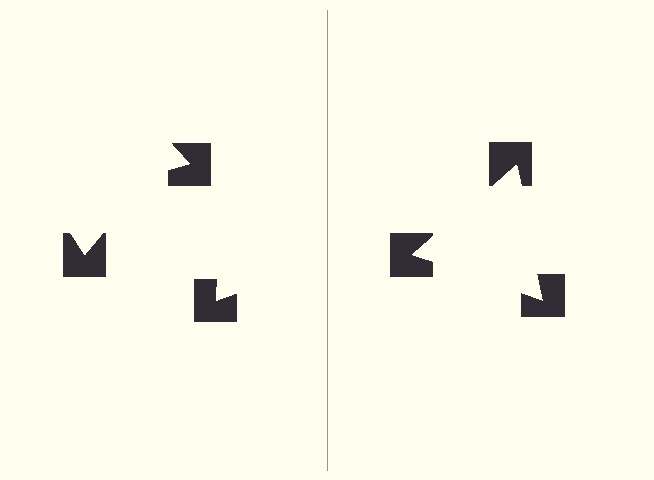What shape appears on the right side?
An illusory triangle.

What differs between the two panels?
The notched squares are positioned identically on both sides; only the wedge orientations differ. On the right they align to a triangle; on the left they are misaligned.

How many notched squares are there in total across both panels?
6 — 3 on each side.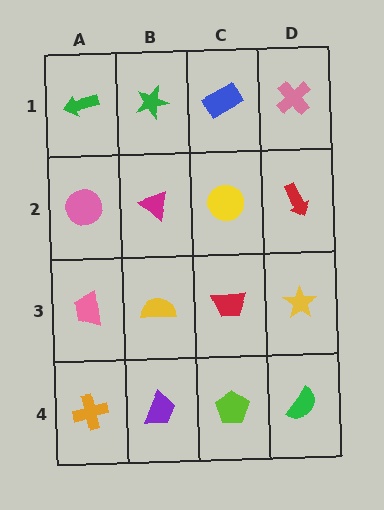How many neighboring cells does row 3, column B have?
4.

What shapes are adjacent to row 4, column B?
A yellow semicircle (row 3, column B), an orange cross (row 4, column A), a lime pentagon (row 4, column C).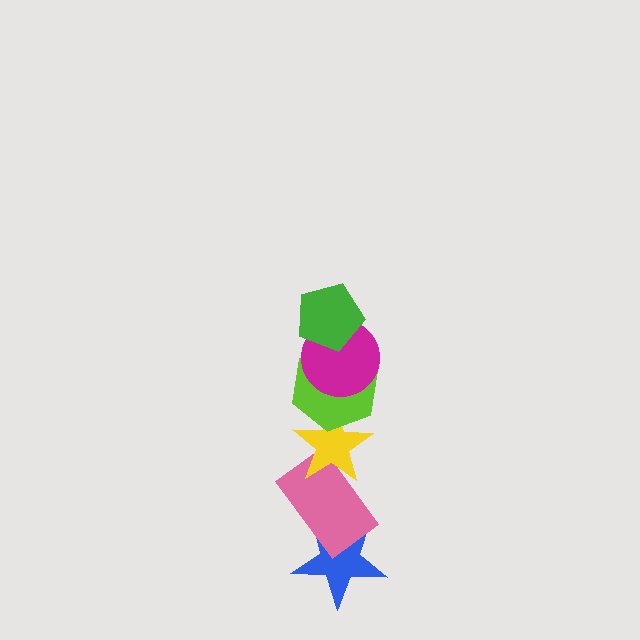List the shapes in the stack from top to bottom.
From top to bottom: the green pentagon, the magenta circle, the lime hexagon, the yellow star, the pink rectangle, the blue star.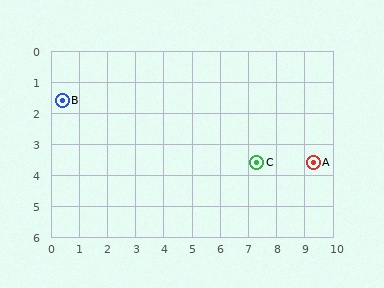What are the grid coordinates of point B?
Point B is at approximately (0.4, 1.6).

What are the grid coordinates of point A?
Point A is at approximately (9.3, 3.6).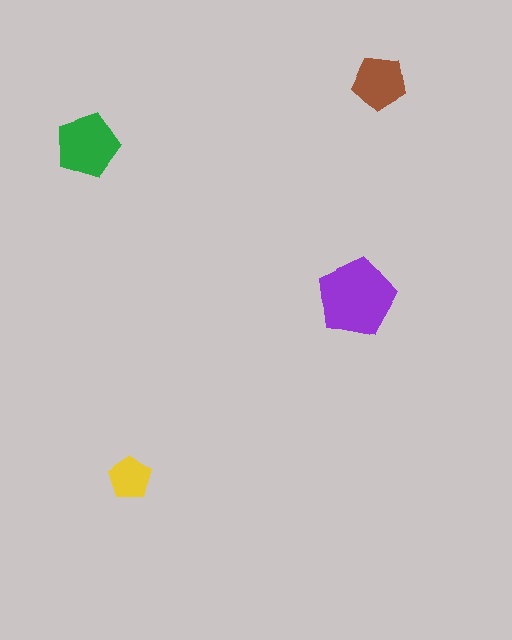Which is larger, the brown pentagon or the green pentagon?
The green one.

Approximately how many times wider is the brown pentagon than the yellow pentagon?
About 1.5 times wider.